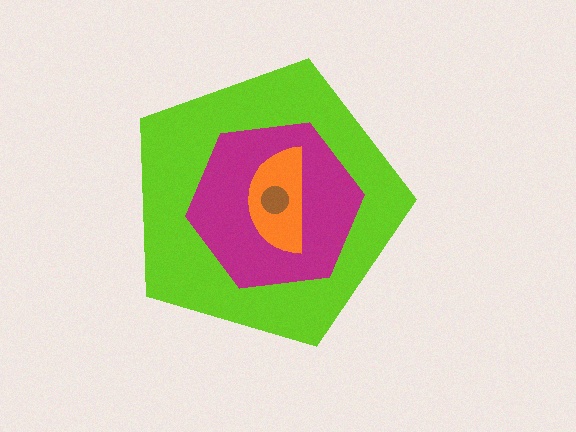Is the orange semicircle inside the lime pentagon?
Yes.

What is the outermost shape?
The lime pentagon.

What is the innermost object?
The brown circle.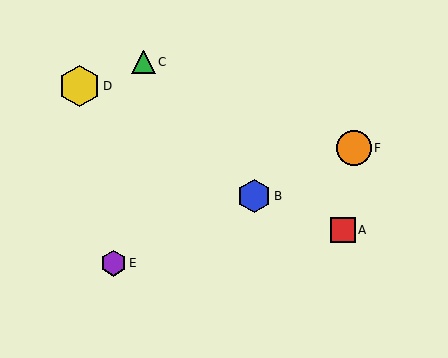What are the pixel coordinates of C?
Object C is at (143, 62).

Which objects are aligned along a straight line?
Objects B, E, F are aligned along a straight line.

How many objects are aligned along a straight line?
3 objects (B, E, F) are aligned along a straight line.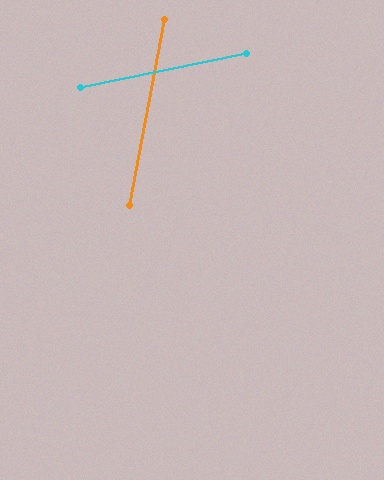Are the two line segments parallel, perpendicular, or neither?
Neither parallel nor perpendicular — they differ by about 68°.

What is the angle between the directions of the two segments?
Approximately 68 degrees.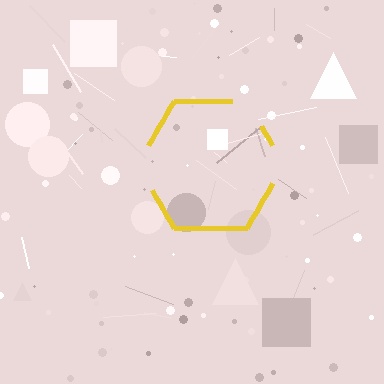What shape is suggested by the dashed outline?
The dashed outline suggests a hexagon.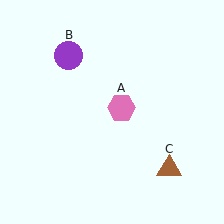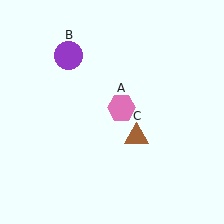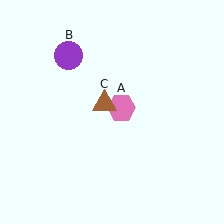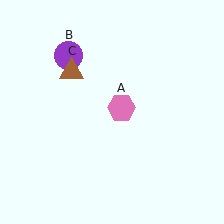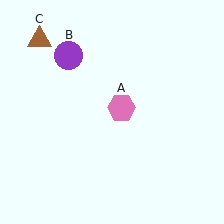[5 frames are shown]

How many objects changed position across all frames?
1 object changed position: brown triangle (object C).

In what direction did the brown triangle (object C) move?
The brown triangle (object C) moved up and to the left.